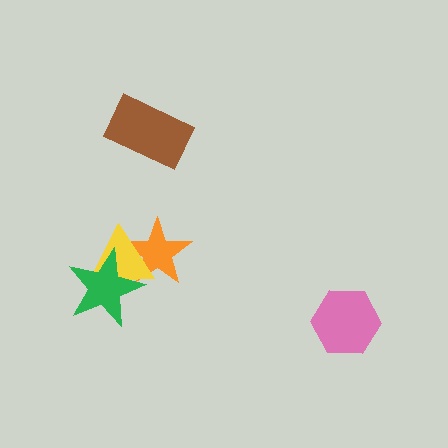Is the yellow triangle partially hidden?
Yes, it is partially covered by another shape.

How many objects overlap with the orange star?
2 objects overlap with the orange star.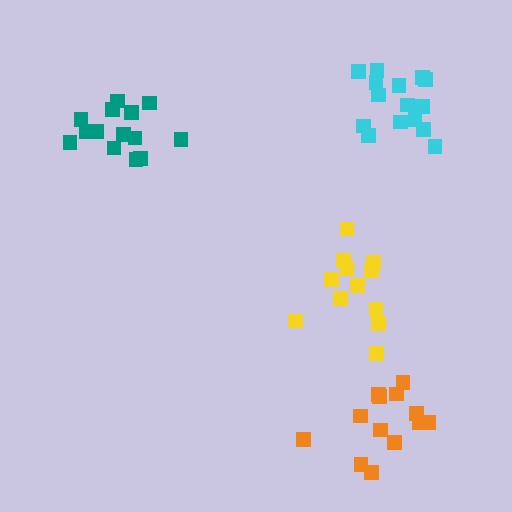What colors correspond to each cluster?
The clusters are colored: cyan, teal, yellow, orange.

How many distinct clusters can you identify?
There are 4 distinct clusters.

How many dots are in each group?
Group 1: 15 dots, Group 2: 14 dots, Group 3: 12 dots, Group 4: 13 dots (54 total).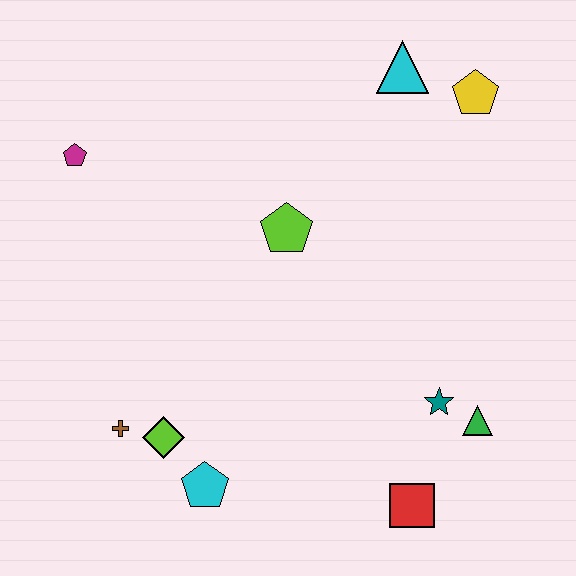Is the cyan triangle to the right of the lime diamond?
Yes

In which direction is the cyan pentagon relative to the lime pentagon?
The cyan pentagon is below the lime pentagon.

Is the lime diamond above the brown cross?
No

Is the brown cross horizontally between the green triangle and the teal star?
No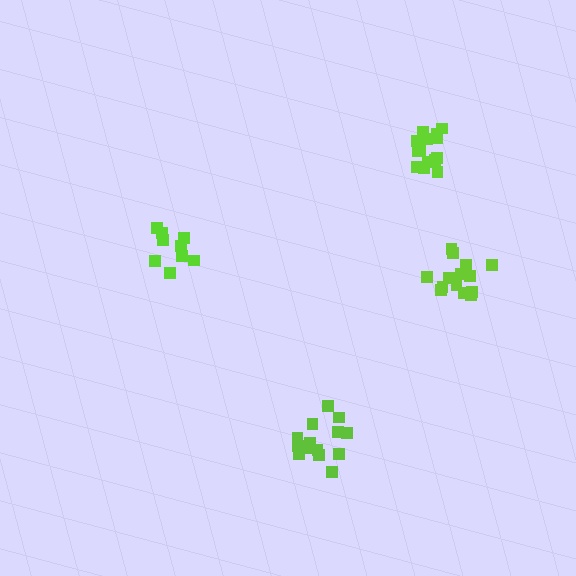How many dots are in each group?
Group 1: 14 dots, Group 2: 9 dots, Group 3: 14 dots, Group 4: 14 dots (51 total).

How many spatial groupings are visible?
There are 4 spatial groupings.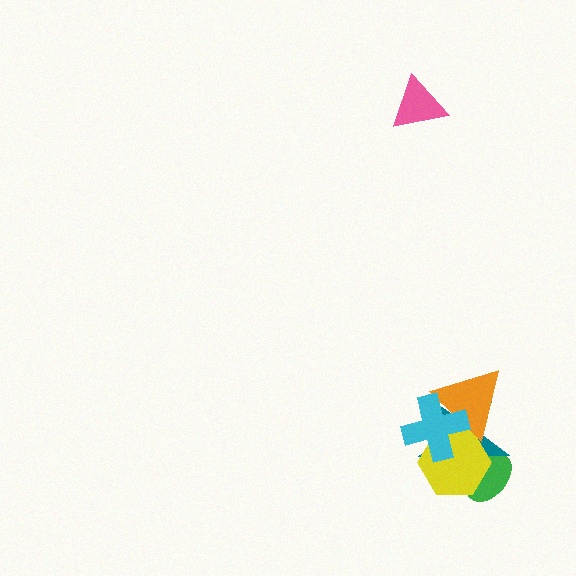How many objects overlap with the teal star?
4 objects overlap with the teal star.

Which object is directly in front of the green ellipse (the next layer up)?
The teal star is directly in front of the green ellipse.